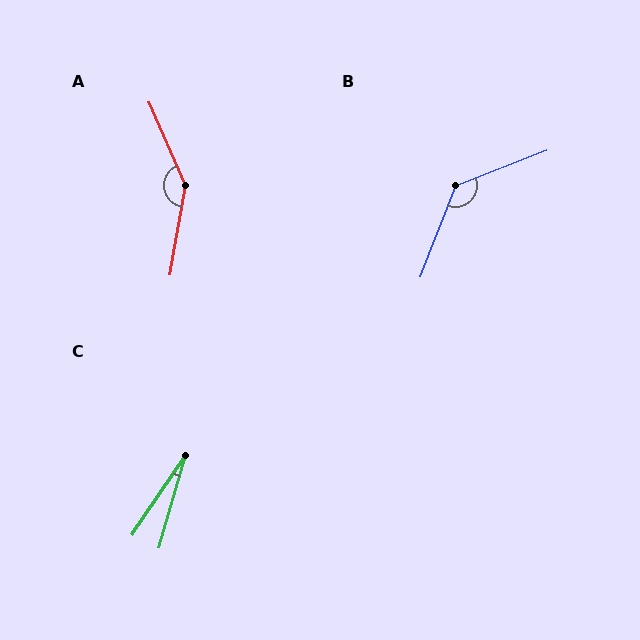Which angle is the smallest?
C, at approximately 18 degrees.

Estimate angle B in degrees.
Approximately 132 degrees.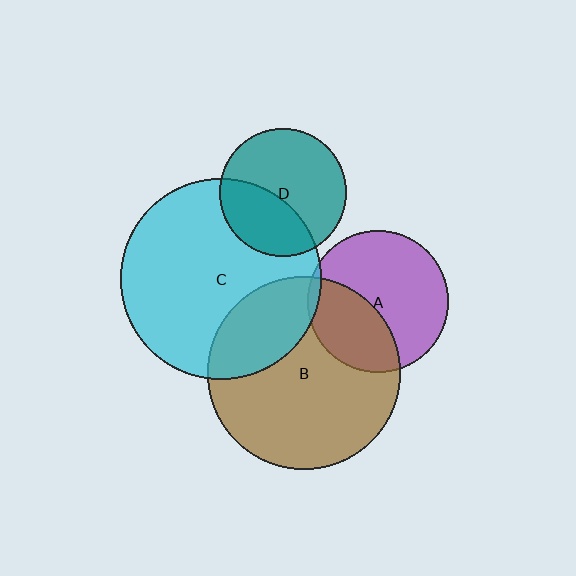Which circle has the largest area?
Circle C (cyan).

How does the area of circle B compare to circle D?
Approximately 2.3 times.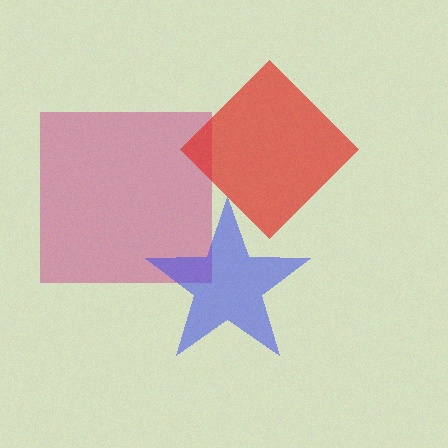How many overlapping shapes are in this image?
There are 3 overlapping shapes in the image.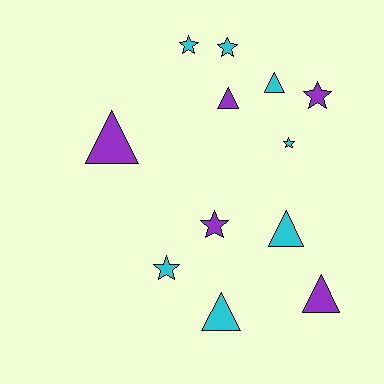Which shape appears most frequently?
Triangle, with 6 objects.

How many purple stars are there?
There are 2 purple stars.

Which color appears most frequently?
Cyan, with 7 objects.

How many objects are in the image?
There are 12 objects.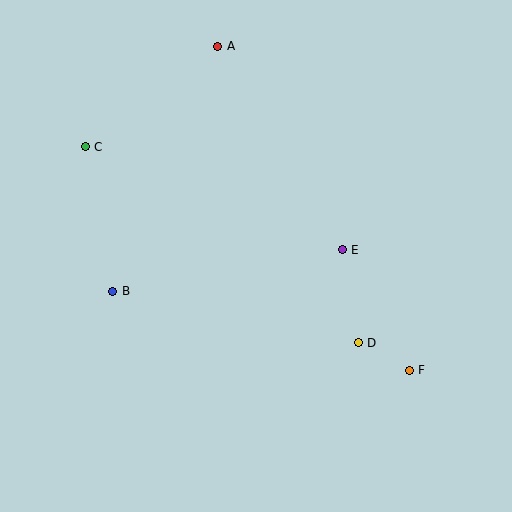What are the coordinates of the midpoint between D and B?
The midpoint between D and B is at (235, 317).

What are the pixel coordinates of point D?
Point D is at (358, 343).